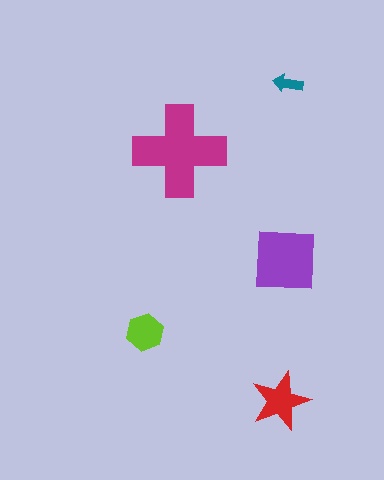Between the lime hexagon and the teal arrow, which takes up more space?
The lime hexagon.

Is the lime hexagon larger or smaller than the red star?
Smaller.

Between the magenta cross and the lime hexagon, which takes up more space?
The magenta cross.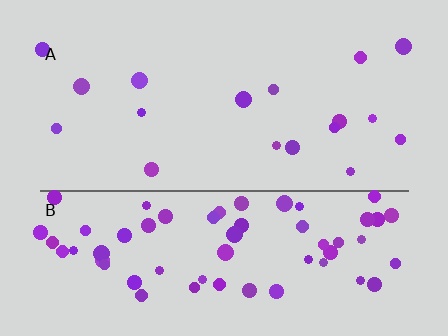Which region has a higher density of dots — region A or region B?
B (the bottom).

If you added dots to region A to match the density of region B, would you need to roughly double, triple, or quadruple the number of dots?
Approximately quadruple.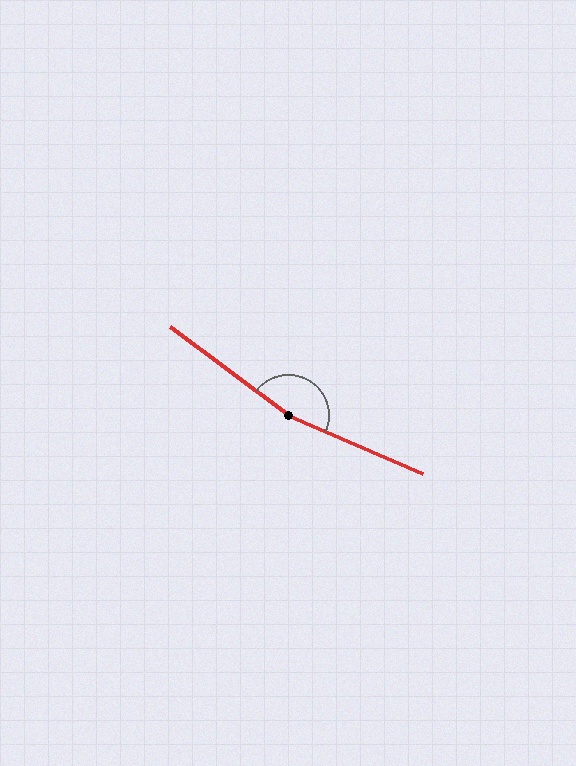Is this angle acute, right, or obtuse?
It is obtuse.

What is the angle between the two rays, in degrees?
Approximately 167 degrees.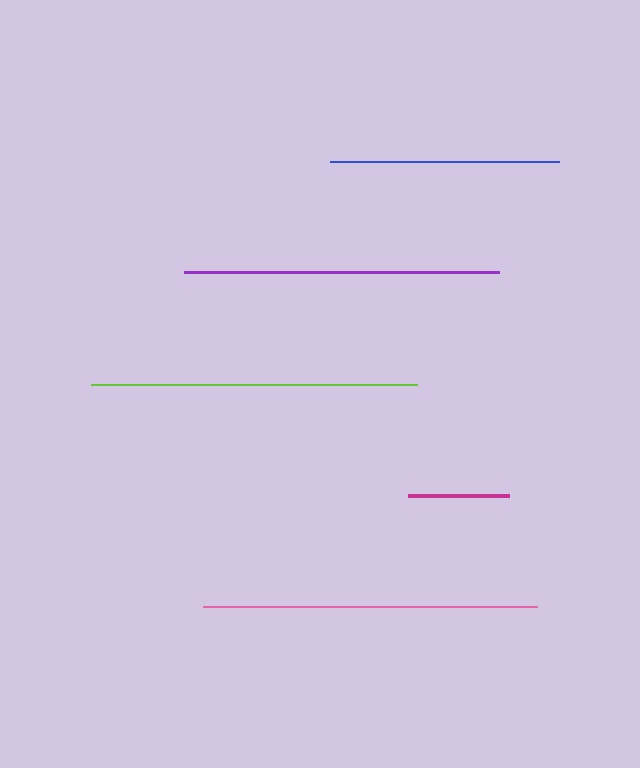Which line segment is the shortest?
The magenta line is the shortest at approximately 102 pixels.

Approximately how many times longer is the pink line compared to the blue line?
The pink line is approximately 1.5 times the length of the blue line.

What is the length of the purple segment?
The purple segment is approximately 315 pixels long.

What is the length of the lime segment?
The lime segment is approximately 326 pixels long.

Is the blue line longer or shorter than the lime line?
The lime line is longer than the blue line.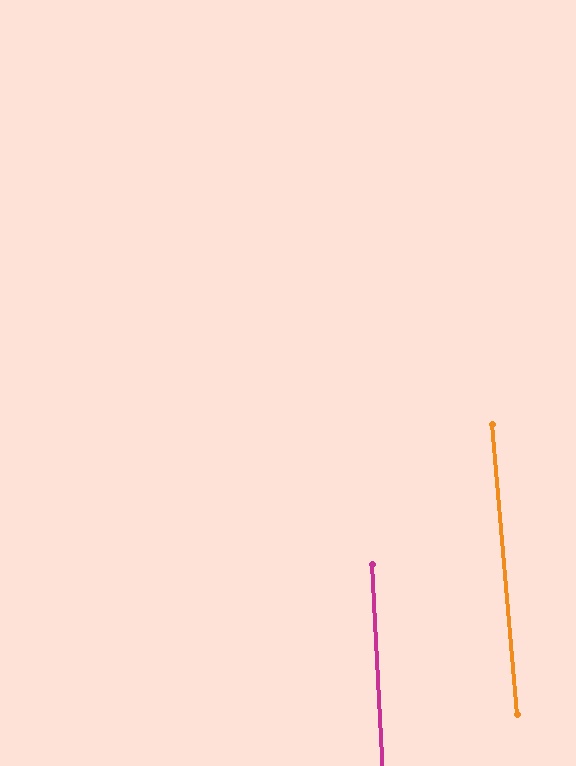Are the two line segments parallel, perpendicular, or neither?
Parallel — their directions differ by only 2.0°.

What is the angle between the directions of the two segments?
Approximately 2 degrees.